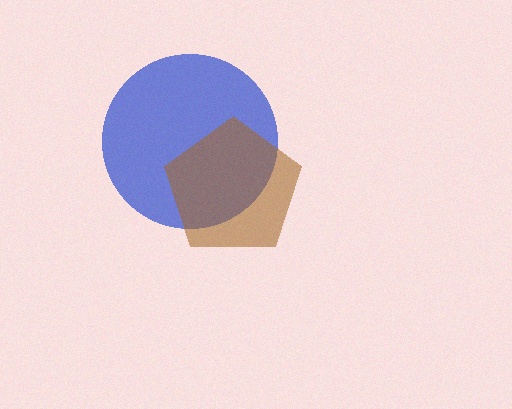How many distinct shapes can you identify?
There are 2 distinct shapes: a blue circle, a brown pentagon.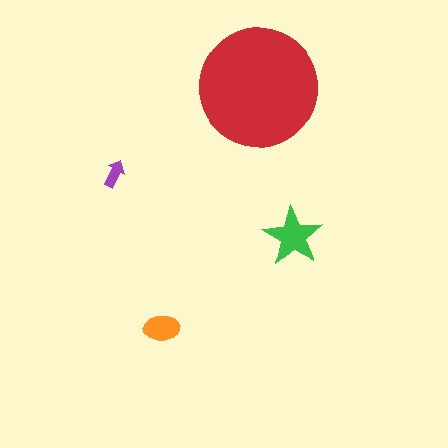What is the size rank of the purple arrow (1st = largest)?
4th.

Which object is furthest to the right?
The green star is rightmost.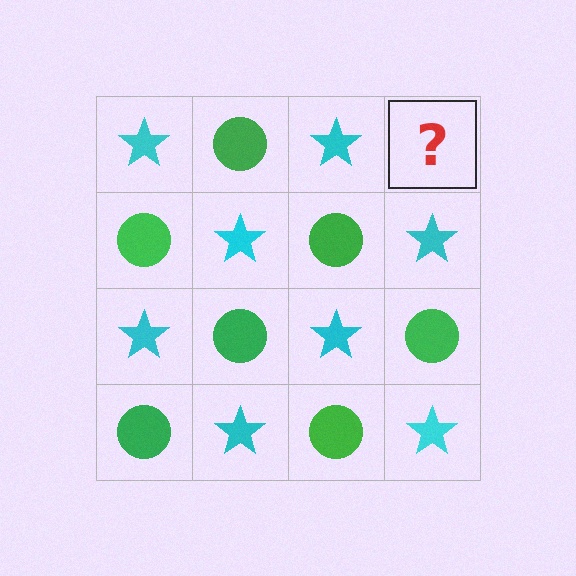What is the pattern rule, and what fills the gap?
The rule is that it alternates cyan star and green circle in a checkerboard pattern. The gap should be filled with a green circle.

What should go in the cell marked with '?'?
The missing cell should contain a green circle.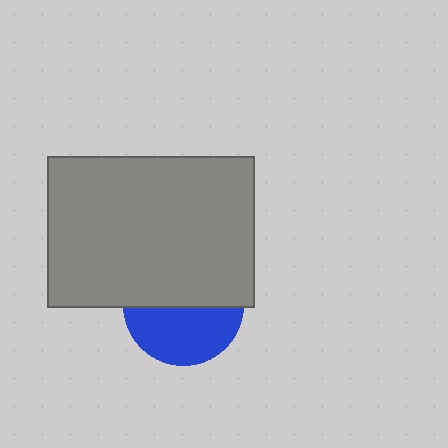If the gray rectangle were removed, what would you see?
You would see the complete blue circle.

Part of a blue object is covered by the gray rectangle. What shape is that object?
It is a circle.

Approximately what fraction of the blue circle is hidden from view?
Roughly 53% of the blue circle is hidden behind the gray rectangle.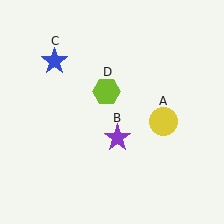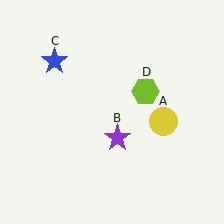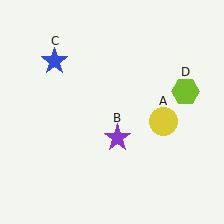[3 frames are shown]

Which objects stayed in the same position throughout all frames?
Yellow circle (object A) and purple star (object B) and blue star (object C) remained stationary.